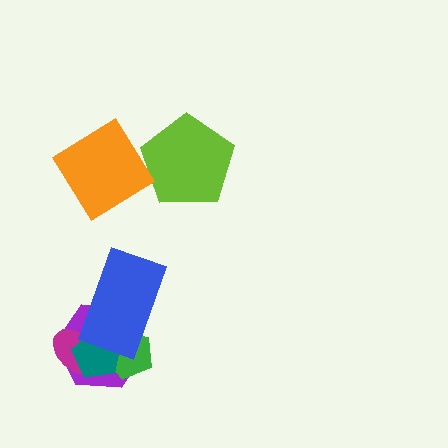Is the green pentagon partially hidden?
Yes, it is partially covered by another shape.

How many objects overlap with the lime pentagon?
0 objects overlap with the lime pentagon.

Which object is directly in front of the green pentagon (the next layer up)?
The teal pentagon is directly in front of the green pentagon.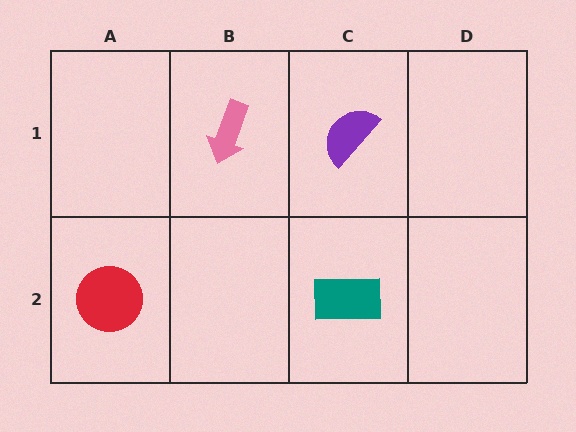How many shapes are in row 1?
2 shapes.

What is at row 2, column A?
A red circle.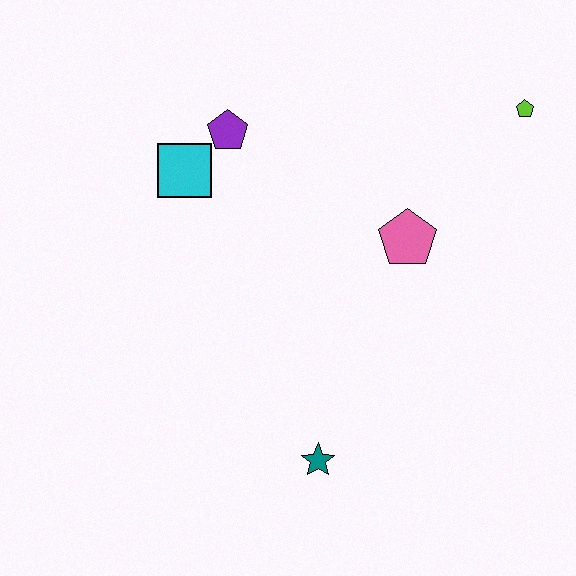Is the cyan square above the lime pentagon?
No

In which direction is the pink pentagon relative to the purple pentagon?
The pink pentagon is to the right of the purple pentagon.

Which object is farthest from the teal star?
The lime pentagon is farthest from the teal star.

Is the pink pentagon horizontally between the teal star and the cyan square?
No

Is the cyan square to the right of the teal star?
No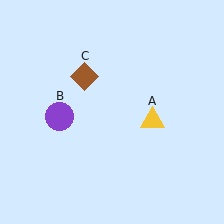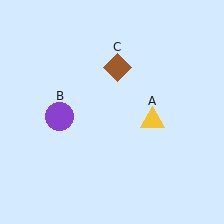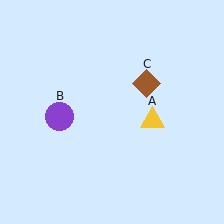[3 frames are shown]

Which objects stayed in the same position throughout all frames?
Yellow triangle (object A) and purple circle (object B) remained stationary.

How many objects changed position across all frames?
1 object changed position: brown diamond (object C).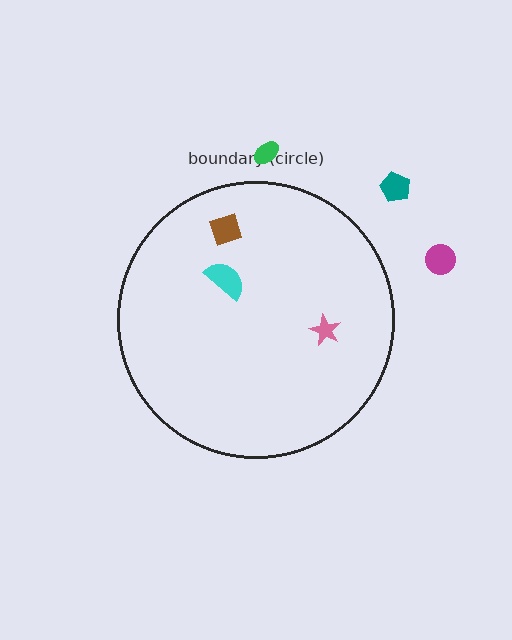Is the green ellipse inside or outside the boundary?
Outside.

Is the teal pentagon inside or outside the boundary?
Outside.